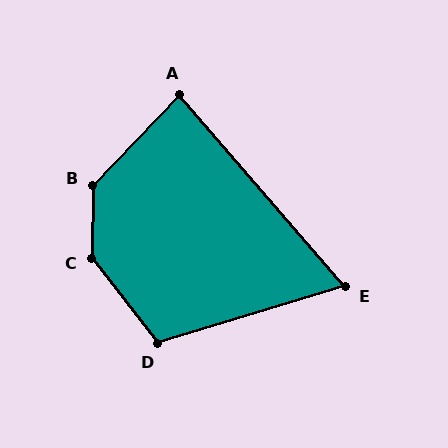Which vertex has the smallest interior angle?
E, at approximately 66 degrees.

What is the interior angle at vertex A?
Approximately 85 degrees (acute).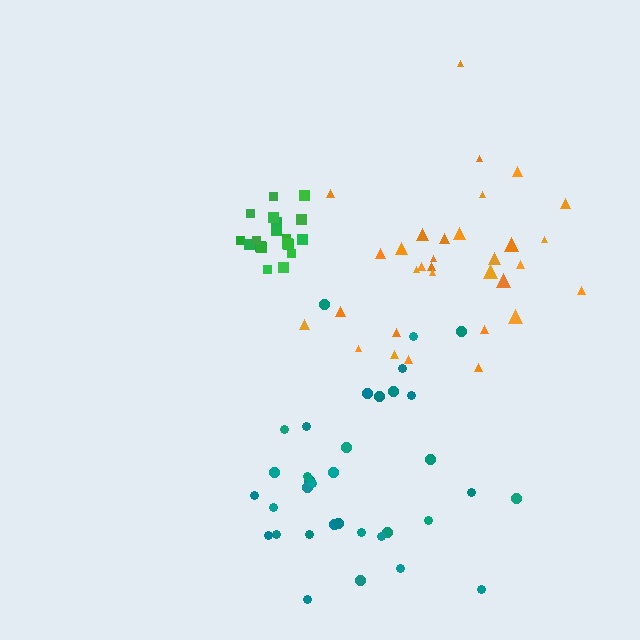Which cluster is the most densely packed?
Green.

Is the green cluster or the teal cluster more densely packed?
Green.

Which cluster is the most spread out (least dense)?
Teal.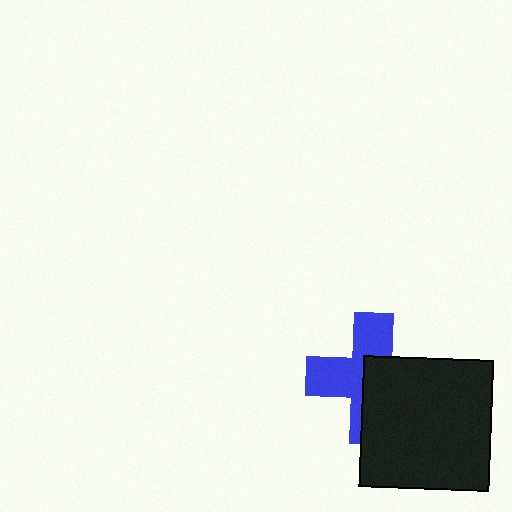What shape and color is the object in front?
The object in front is a black square.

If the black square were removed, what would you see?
You would see the complete blue cross.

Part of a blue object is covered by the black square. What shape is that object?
It is a cross.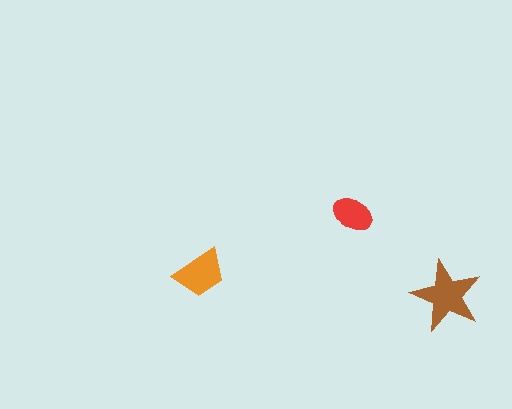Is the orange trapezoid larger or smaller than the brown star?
Smaller.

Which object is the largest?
The brown star.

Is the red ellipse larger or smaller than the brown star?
Smaller.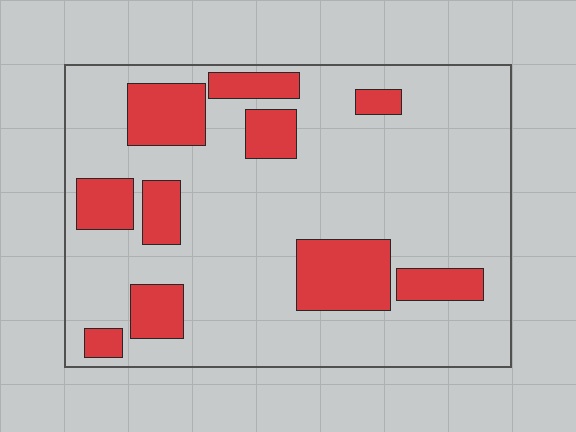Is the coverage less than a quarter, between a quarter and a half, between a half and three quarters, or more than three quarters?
Less than a quarter.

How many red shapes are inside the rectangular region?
10.